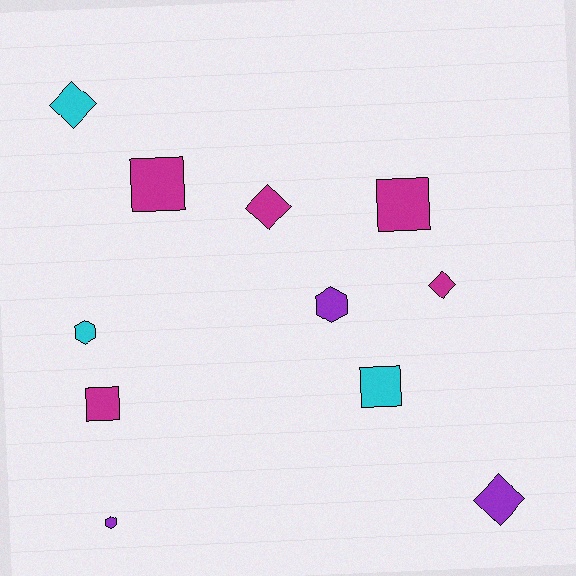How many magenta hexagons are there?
There are no magenta hexagons.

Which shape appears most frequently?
Square, with 4 objects.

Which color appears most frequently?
Magenta, with 5 objects.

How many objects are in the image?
There are 11 objects.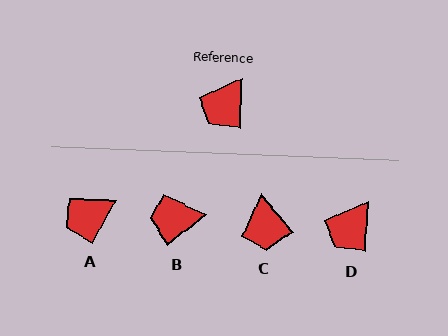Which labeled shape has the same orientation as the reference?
D.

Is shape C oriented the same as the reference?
No, it is off by about 41 degrees.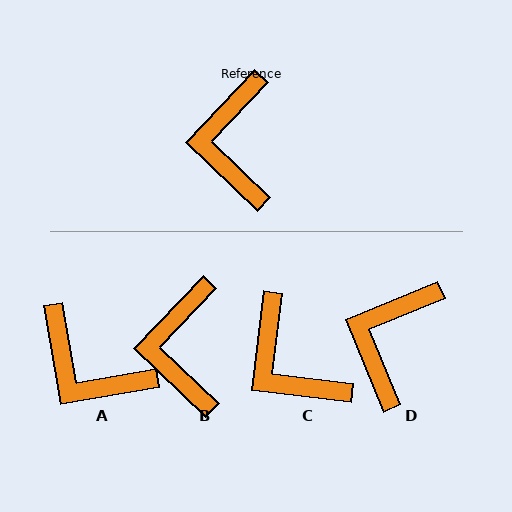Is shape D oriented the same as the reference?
No, it is off by about 24 degrees.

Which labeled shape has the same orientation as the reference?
B.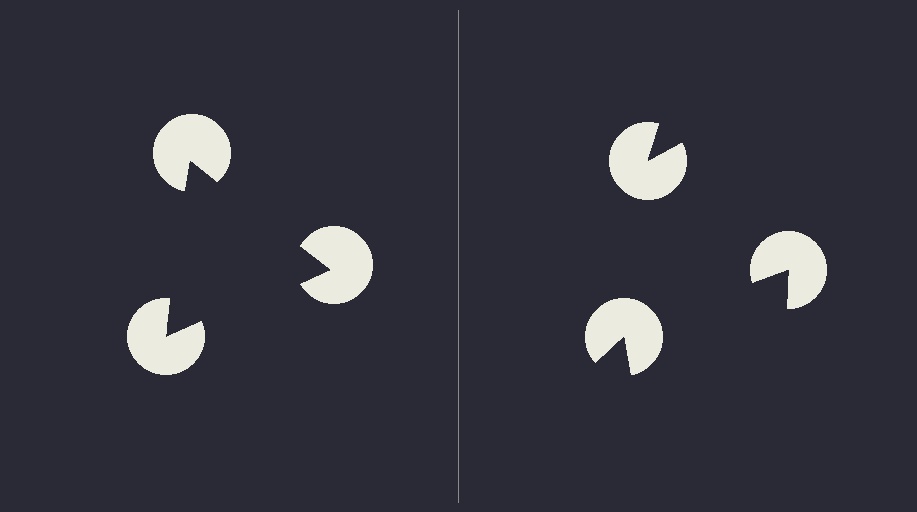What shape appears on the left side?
An illusory triangle.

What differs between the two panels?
The pac-man discs are positioned identically on both sides; only the wedge orientations differ. On the left they align to a triangle; on the right they are misaligned.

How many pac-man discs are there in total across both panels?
6 — 3 on each side.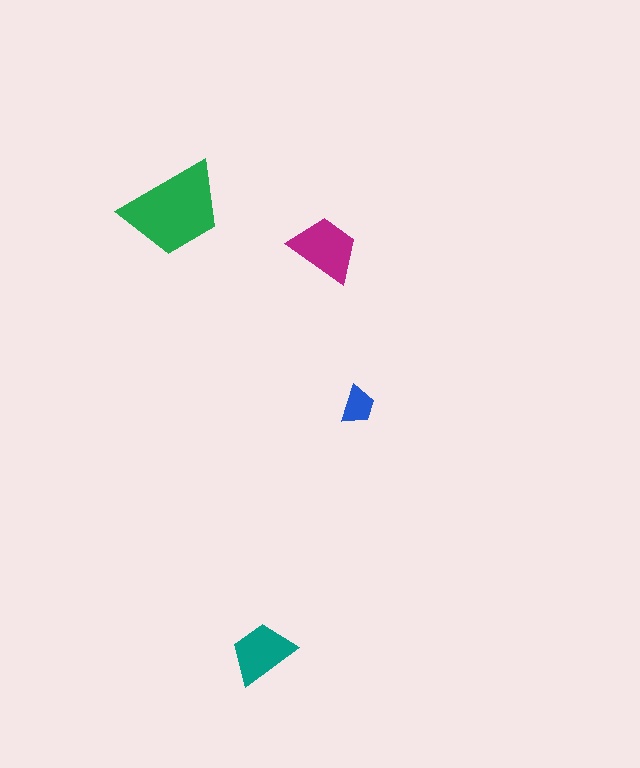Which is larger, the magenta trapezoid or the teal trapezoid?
The magenta one.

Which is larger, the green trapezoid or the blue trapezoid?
The green one.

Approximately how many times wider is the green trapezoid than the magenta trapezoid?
About 1.5 times wider.